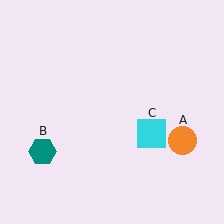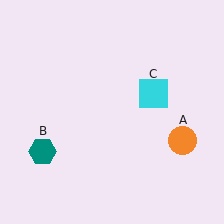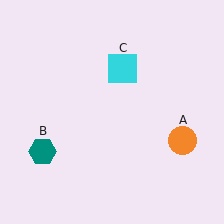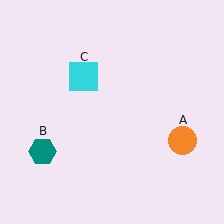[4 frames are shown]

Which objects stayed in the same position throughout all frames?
Orange circle (object A) and teal hexagon (object B) remained stationary.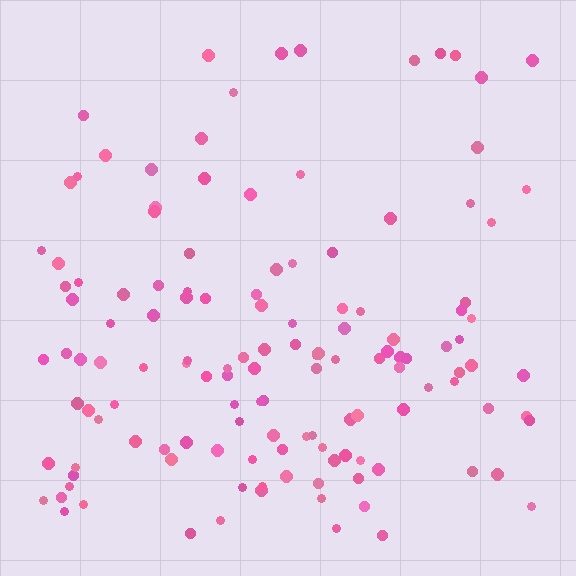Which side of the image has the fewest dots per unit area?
The top.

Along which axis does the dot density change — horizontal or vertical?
Vertical.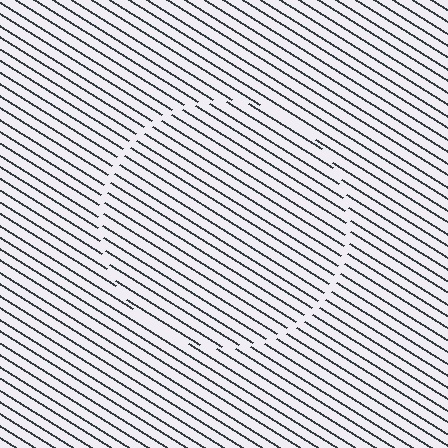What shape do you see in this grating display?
An illusory circle. The interior of the shape contains the same grating, shifted by half a period — the contour is defined by the phase discontinuity where line-ends from the inner and outer gratings abut.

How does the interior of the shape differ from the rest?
The interior of the shape contains the same grating, shifted by half a period — the contour is defined by the phase discontinuity where line-ends from the inner and outer gratings abut.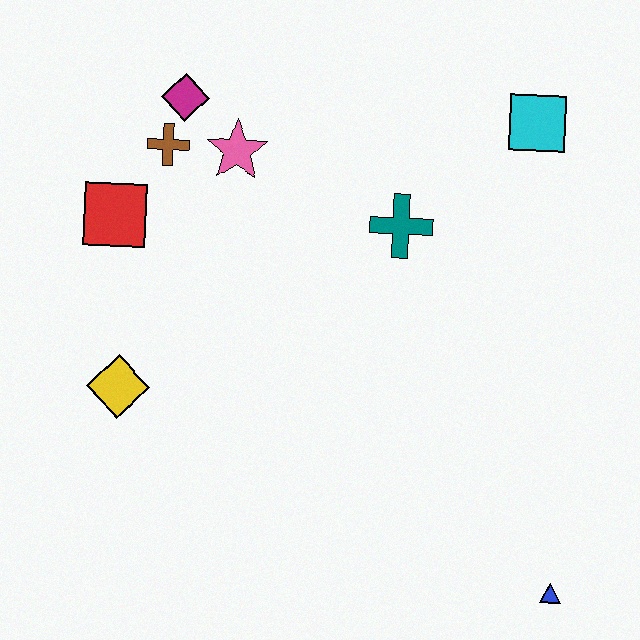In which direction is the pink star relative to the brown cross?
The pink star is to the right of the brown cross.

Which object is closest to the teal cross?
The cyan square is closest to the teal cross.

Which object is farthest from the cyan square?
The yellow diamond is farthest from the cyan square.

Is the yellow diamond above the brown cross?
No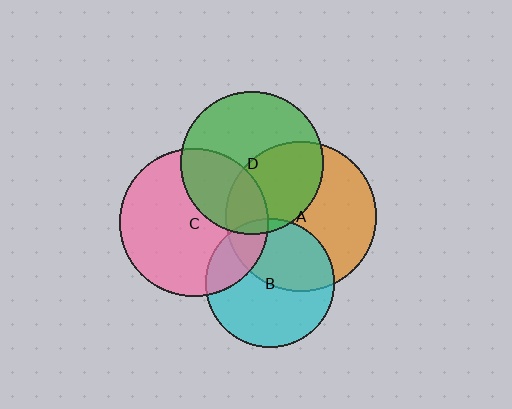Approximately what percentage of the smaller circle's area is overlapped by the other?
Approximately 40%.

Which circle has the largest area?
Circle A (orange).